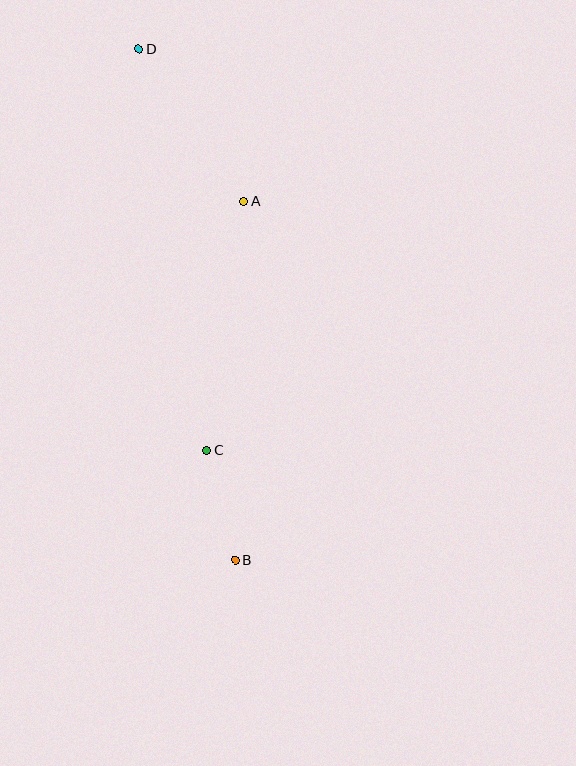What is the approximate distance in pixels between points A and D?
The distance between A and D is approximately 186 pixels.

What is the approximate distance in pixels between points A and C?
The distance between A and C is approximately 252 pixels.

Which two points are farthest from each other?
Points B and D are farthest from each other.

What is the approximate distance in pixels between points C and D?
The distance between C and D is approximately 407 pixels.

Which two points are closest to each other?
Points B and C are closest to each other.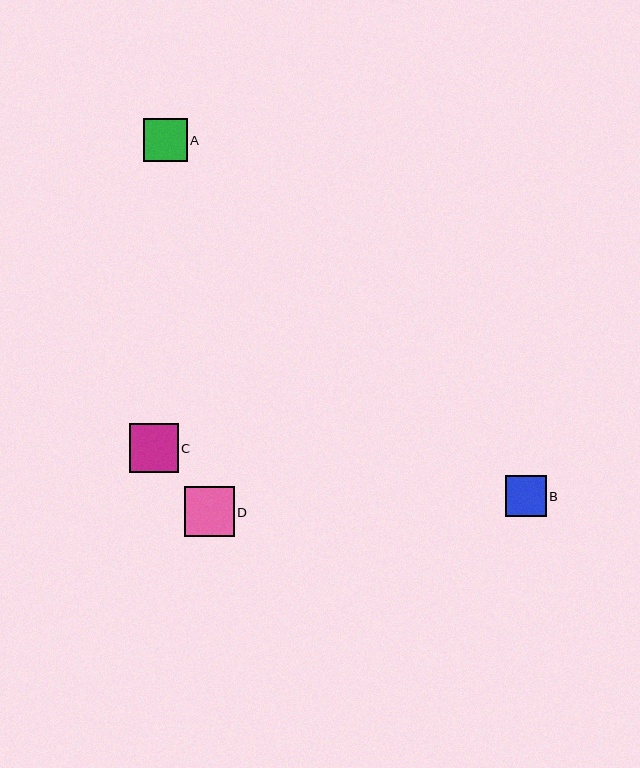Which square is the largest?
Square D is the largest with a size of approximately 50 pixels.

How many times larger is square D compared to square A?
Square D is approximately 1.1 times the size of square A.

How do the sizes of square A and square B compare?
Square A and square B are approximately the same size.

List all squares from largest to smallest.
From largest to smallest: D, C, A, B.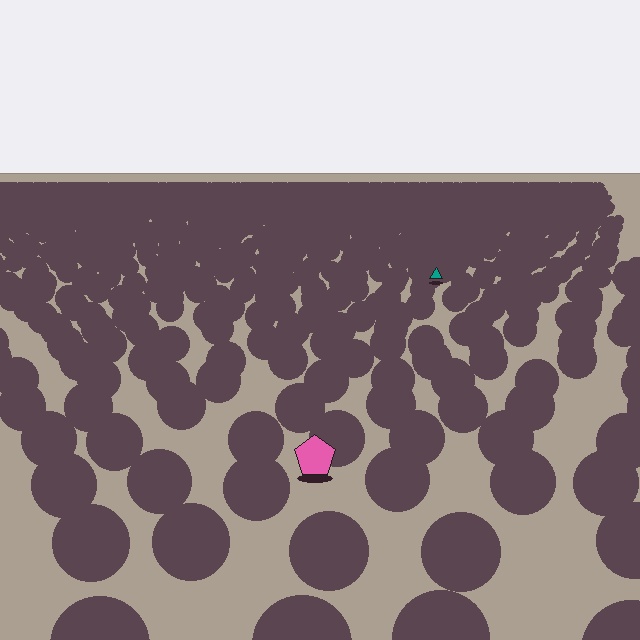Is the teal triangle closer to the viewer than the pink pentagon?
No. The pink pentagon is closer — you can tell from the texture gradient: the ground texture is coarser near it.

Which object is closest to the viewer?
The pink pentagon is closest. The texture marks near it are larger and more spread out.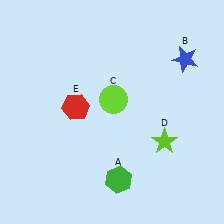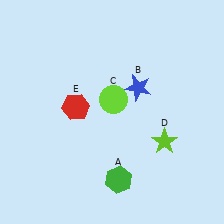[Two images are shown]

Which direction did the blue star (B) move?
The blue star (B) moved left.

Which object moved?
The blue star (B) moved left.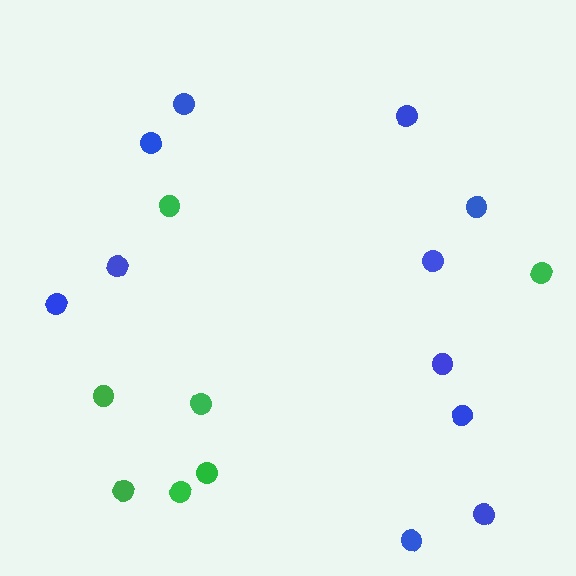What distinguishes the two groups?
There are 2 groups: one group of green circles (7) and one group of blue circles (11).